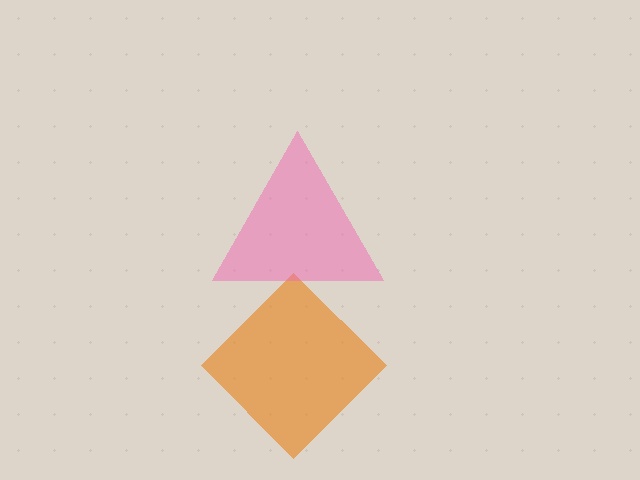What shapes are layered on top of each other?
The layered shapes are: an orange diamond, a pink triangle.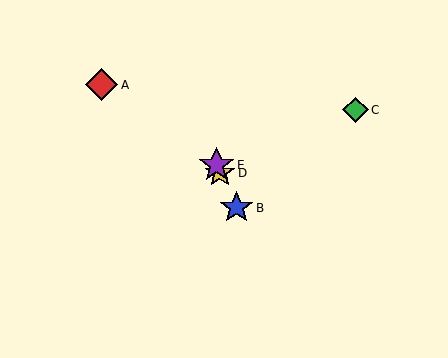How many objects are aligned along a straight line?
3 objects (B, D, E) are aligned along a straight line.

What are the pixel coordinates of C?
Object C is at (355, 110).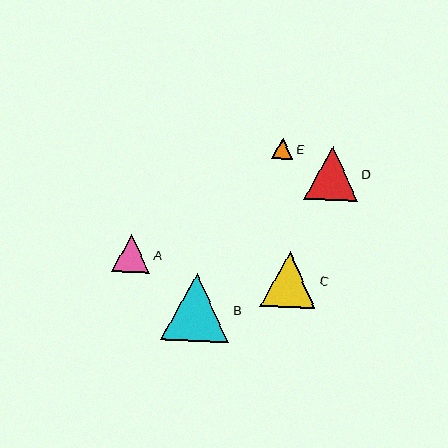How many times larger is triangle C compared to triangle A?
Triangle C is approximately 1.4 times the size of triangle A.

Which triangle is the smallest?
Triangle E is the smallest with a size of approximately 21 pixels.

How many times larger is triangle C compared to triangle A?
Triangle C is approximately 1.4 times the size of triangle A.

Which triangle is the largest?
Triangle B is the largest with a size of approximately 68 pixels.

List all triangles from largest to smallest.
From largest to smallest: B, C, D, A, E.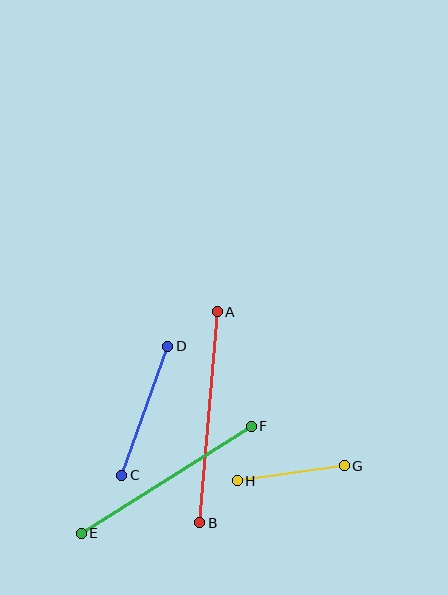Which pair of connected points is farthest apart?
Points A and B are farthest apart.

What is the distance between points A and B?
The distance is approximately 212 pixels.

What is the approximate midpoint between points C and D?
The midpoint is at approximately (145, 411) pixels.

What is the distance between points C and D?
The distance is approximately 137 pixels.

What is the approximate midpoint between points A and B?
The midpoint is at approximately (209, 417) pixels.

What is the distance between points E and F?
The distance is approximately 201 pixels.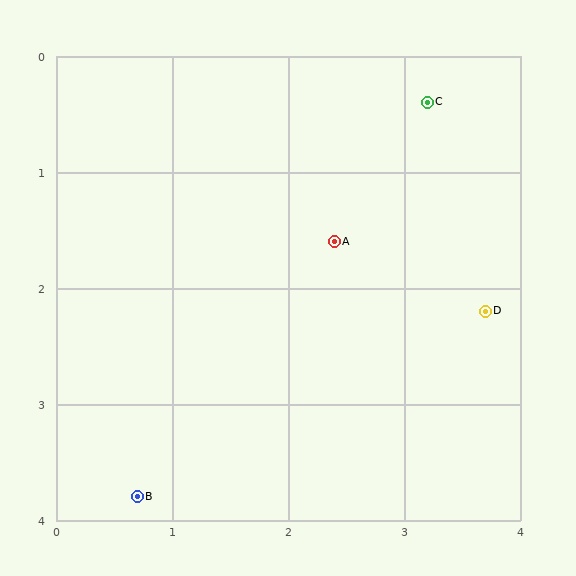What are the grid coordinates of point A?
Point A is at approximately (2.4, 1.6).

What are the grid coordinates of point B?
Point B is at approximately (0.7, 3.8).